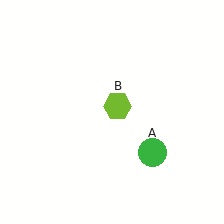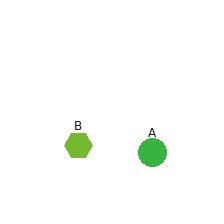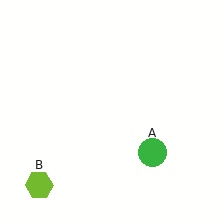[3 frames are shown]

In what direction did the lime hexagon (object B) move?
The lime hexagon (object B) moved down and to the left.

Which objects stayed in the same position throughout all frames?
Green circle (object A) remained stationary.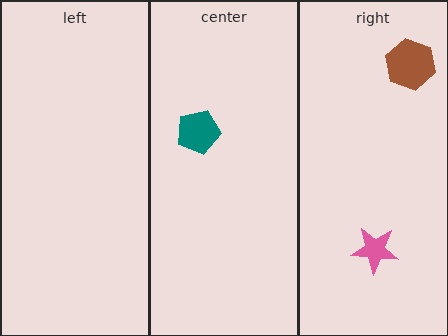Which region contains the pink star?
The right region.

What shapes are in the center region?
The teal pentagon.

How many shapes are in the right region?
2.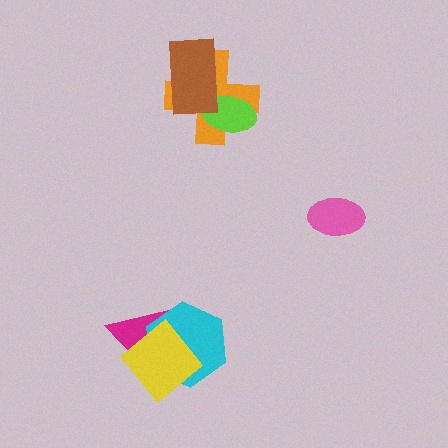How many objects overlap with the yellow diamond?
2 objects overlap with the yellow diamond.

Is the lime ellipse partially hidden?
Yes, it is partially covered by another shape.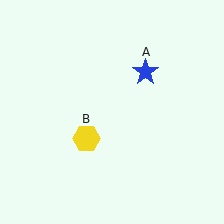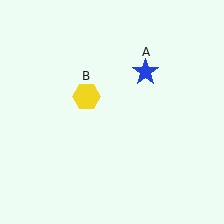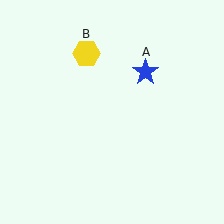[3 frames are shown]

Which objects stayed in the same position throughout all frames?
Blue star (object A) remained stationary.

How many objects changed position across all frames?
1 object changed position: yellow hexagon (object B).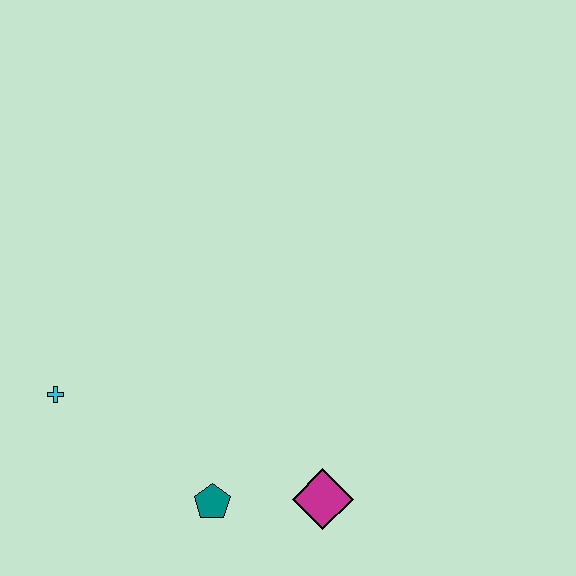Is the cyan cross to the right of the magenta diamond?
No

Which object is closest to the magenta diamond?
The teal pentagon is closest to the magenta diamond.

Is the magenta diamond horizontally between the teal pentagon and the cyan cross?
No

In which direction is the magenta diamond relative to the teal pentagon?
The magenta diamond is to the right of the teal pentagon.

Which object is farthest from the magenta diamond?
The cyan cross is farthest from the magenta diamond.